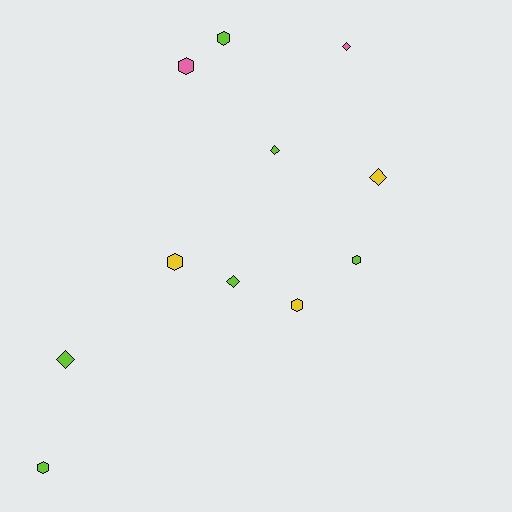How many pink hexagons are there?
There is 1 pink hexagon.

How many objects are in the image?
There are 11 objects.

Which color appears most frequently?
Lime, with 6 objects.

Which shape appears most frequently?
Hexagon, with 6 objects.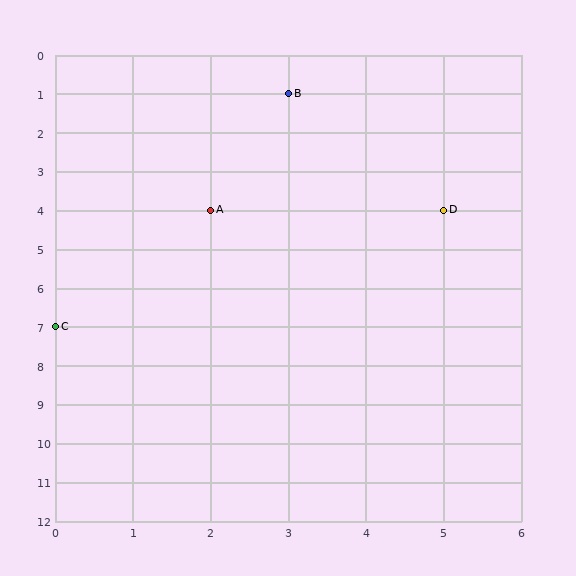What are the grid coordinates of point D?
Point D is at grid coordinates (5, 4).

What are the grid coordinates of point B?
Point B is at grid coordinates (3, 1).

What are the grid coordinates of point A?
Point A is at grid coordinates (2, 4).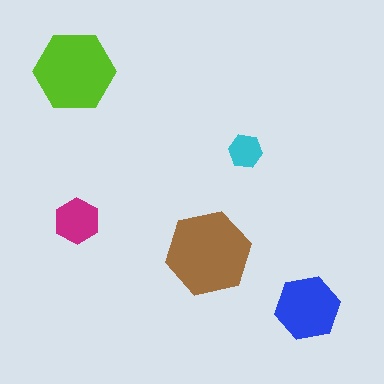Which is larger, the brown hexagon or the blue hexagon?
The brown one.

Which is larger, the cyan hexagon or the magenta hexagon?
The magenta one.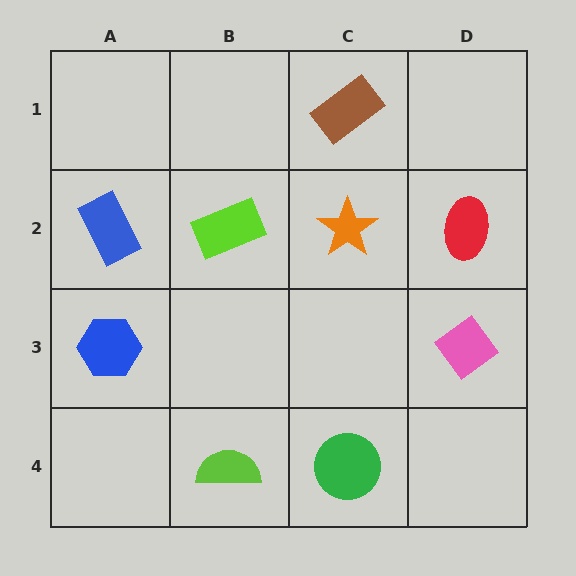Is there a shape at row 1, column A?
No, that cell is empty.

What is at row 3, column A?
A blue hexagon.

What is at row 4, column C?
A green circle.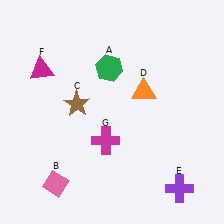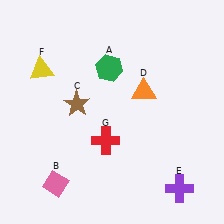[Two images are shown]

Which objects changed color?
F changed from magenta to yellow. G changed from magenta to red.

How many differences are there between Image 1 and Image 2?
There are 2 differences between the two images.